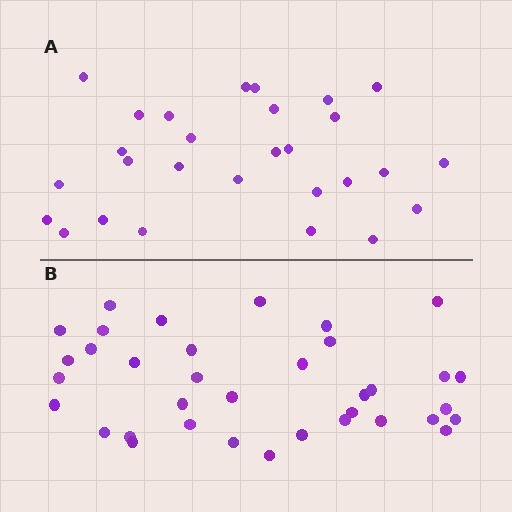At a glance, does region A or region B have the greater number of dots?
Region B (the bottom region) has more dots.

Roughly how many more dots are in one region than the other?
Region B has roughly 8 or so more dots than region A.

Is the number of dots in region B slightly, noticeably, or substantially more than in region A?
Region B has noticeably more, but not dramatically so. The ratio is roughly 1.3 to 1.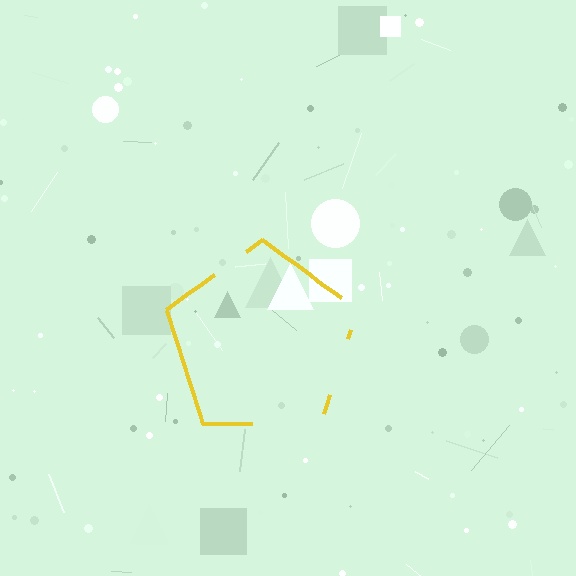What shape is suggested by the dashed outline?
The dashed outline suggests a pentagon.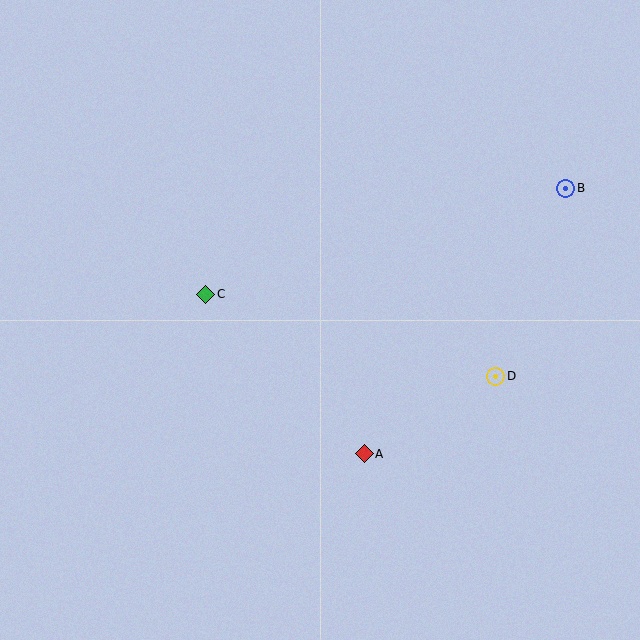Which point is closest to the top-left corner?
Point C is closest to the top-left corner.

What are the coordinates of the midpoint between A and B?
The midpoint between A and B is at (465, 321).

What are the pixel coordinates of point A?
Point A is at (364, 454).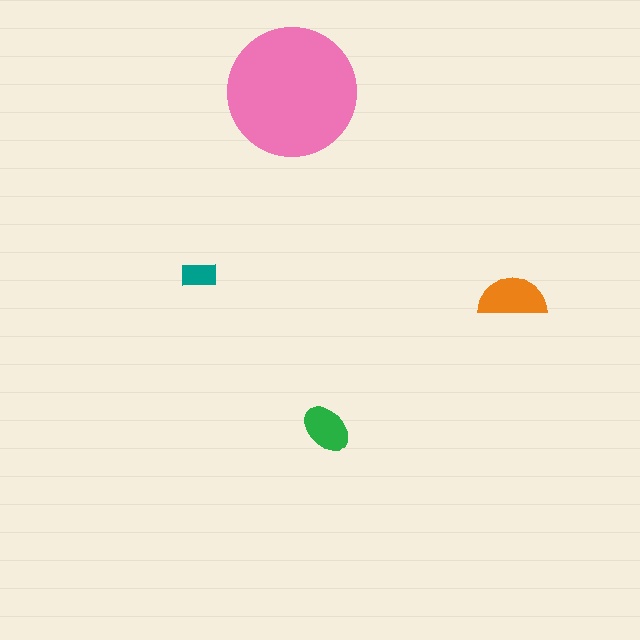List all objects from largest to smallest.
The pink circle, the orange semicircle, the green ellipse, the teal rectangle.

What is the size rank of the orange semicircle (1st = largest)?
2nd.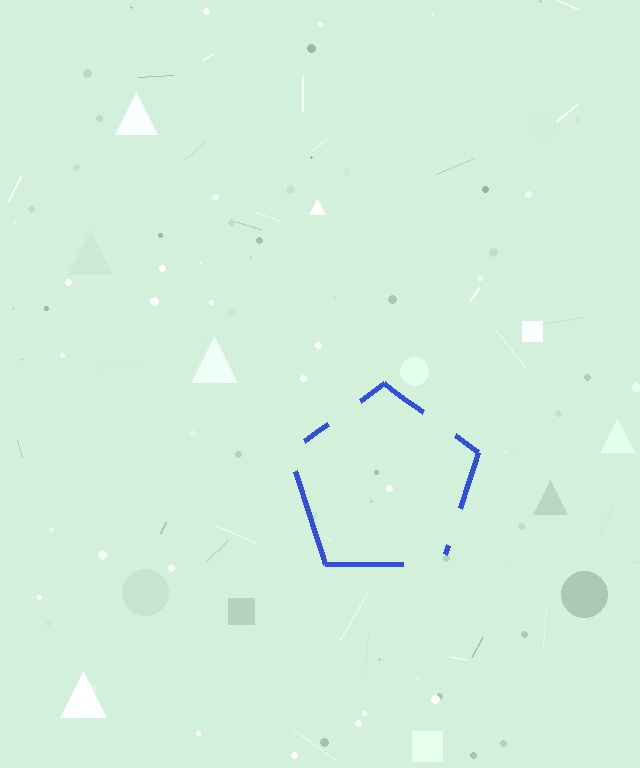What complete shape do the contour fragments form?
The contour fragments form a pentagon.